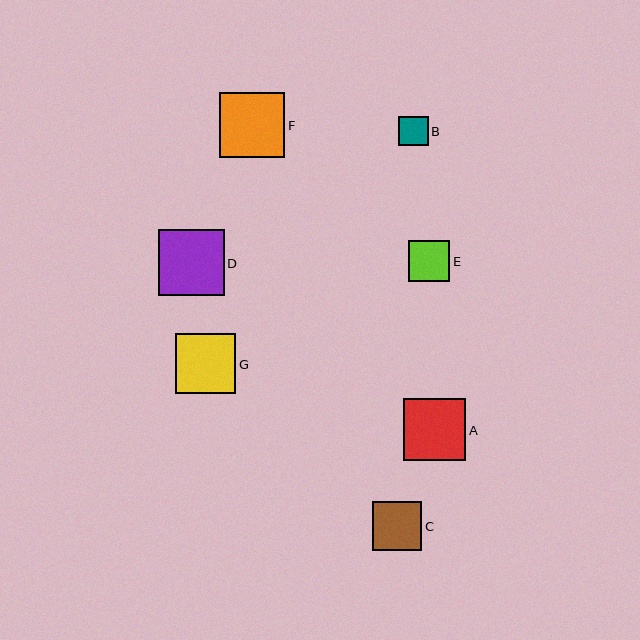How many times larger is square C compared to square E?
Square C is approximately 1.2 times the size of square E.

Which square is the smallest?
Square B is the smallest with a size of approximately 29 pixels.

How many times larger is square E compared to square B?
Square E is approximately 1.4 times the size of square B.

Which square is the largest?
Square D is the largest with a size of approximately 66 pixels.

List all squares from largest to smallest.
From largest to smallest: D, F, A, G, C, E, B.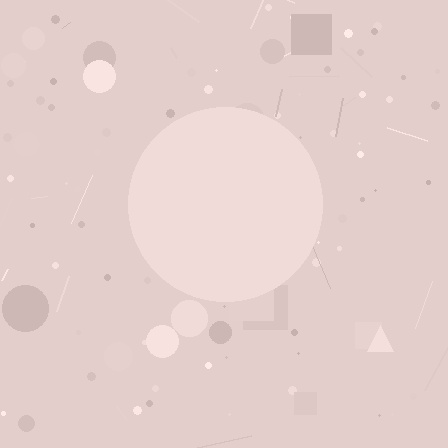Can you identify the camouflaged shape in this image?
The camouflaged shape is a circle.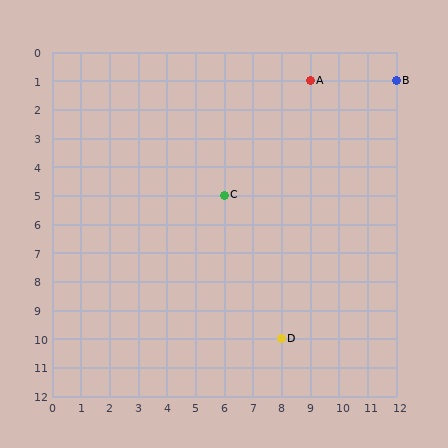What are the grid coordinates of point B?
Point B is at grid coordinates (12, 1).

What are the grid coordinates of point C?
Point C is at grid coordinates (6, 5).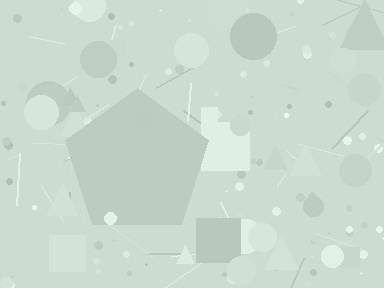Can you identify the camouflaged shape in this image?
The camouflaged shape is a pentagon.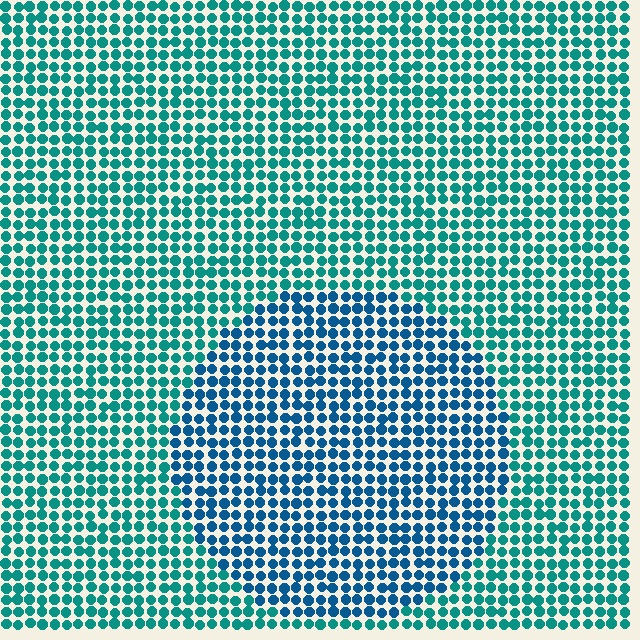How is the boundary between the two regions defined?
The boundary is defined purely by a slight shift in hue (about 31 degrees). Spacing, size, and orientation are identical on both sides.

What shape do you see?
I see a circle.